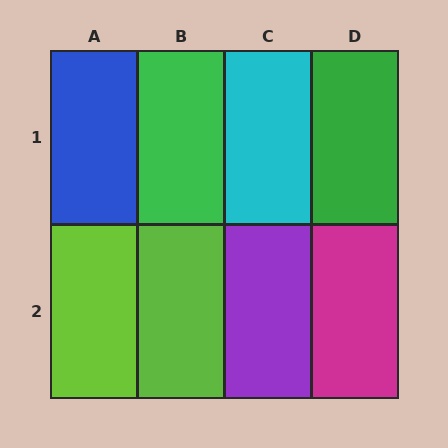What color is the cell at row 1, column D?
Green.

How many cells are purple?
1 cell is purple.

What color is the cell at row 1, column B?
Green.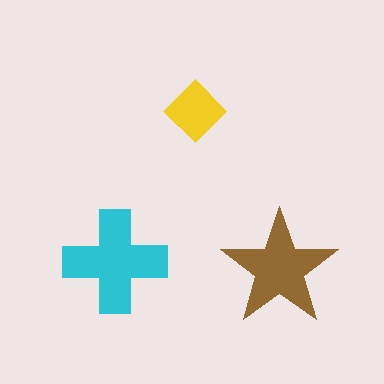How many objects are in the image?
There are 3 objects in the image.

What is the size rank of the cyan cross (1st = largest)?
1st.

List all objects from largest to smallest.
The cyan cross, the brown star, the yellow diamond.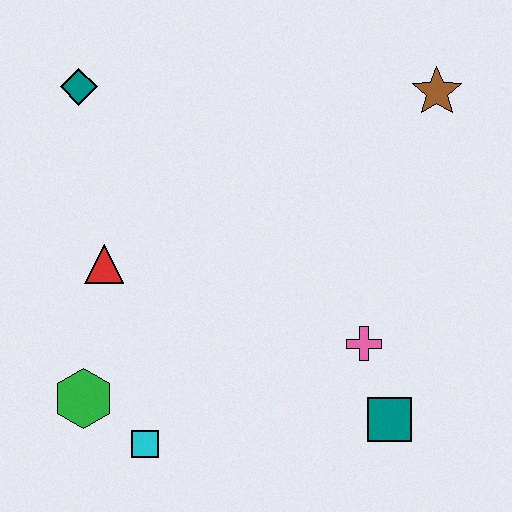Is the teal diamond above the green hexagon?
Yes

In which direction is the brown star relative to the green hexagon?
The brown star is to the right of the green hexagon.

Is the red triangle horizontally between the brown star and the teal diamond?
Yes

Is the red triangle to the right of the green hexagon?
Yes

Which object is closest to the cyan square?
The green hexagon is closest to the cyan square.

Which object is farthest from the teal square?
The teal diamond is farthest from the teal square.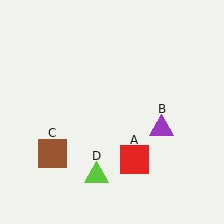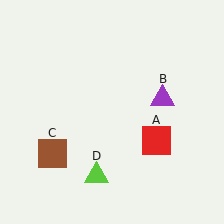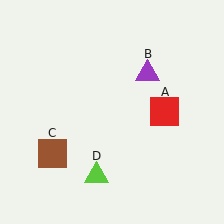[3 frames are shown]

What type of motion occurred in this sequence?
The red square (object A), purple triangle (object B) rotated counterclockwise around the center of the scene.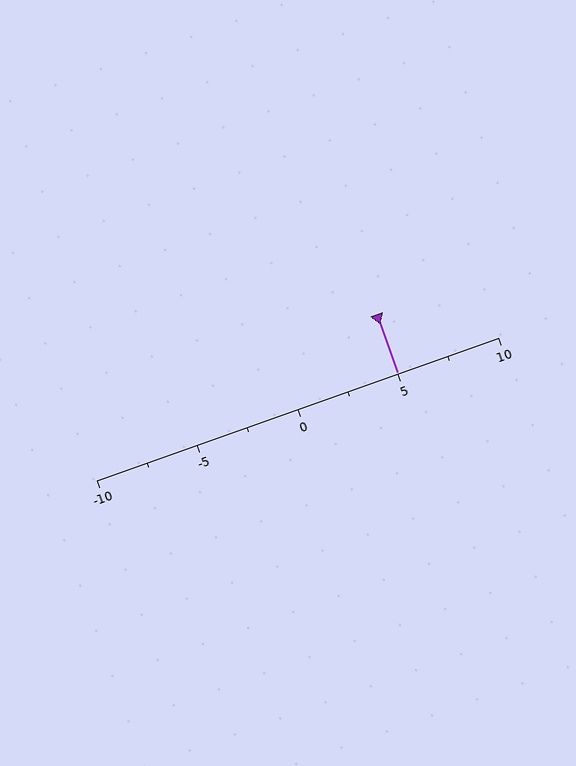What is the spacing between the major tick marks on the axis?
The major ticks are spaced 5 apart.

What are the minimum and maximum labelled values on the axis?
The axis runs from -10 to 10.